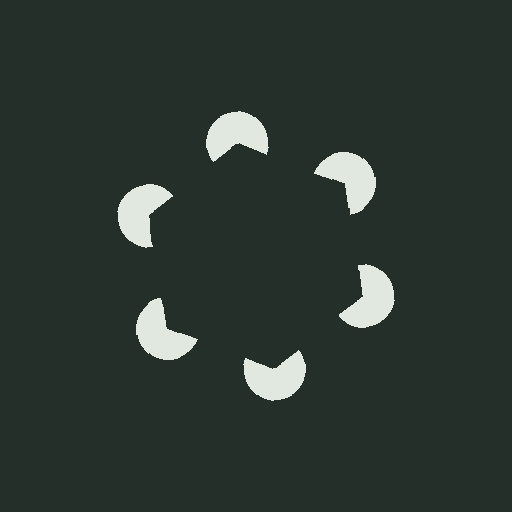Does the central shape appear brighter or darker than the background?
It typically appears slightly darker than the background, even though no actual brightness change is drawn.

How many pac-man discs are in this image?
There are 6 — one at each vertex of the illusory hexagon.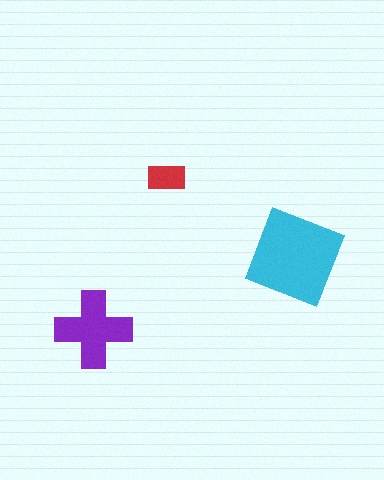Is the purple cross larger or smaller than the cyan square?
Smaller.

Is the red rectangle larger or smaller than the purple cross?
Smaller.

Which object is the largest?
The cyan square.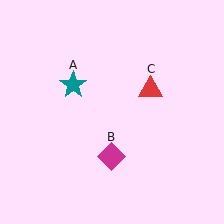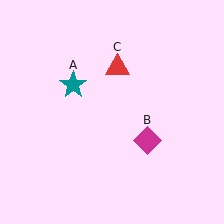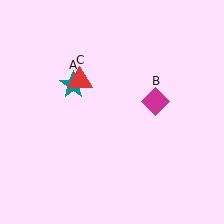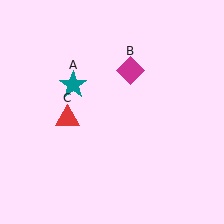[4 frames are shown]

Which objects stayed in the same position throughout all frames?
Teal star (object A) remained stationary.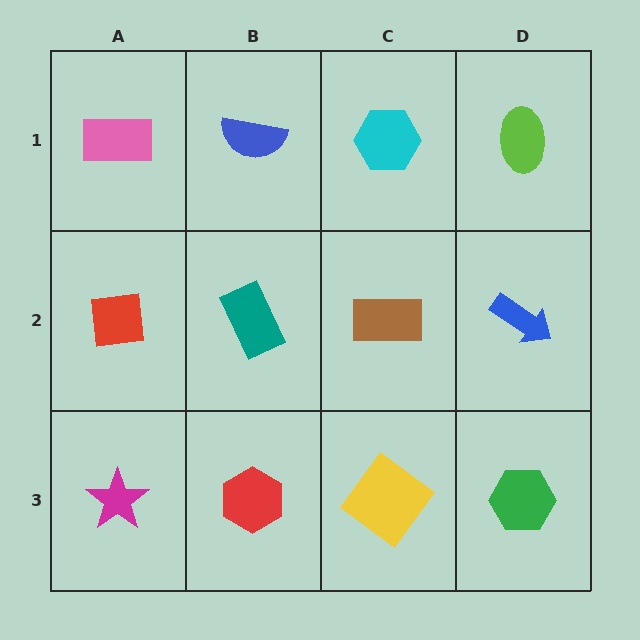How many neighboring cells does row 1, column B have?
3.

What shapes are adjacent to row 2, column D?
A lime ellipse (row 1, column D), a green hexagon (row 3, column D), a brown rectangle (row 2, column C).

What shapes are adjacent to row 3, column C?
A brown rectangle (row 2, column C), a red hexagon (row 3, column B), a green hexagon (row 3, column D).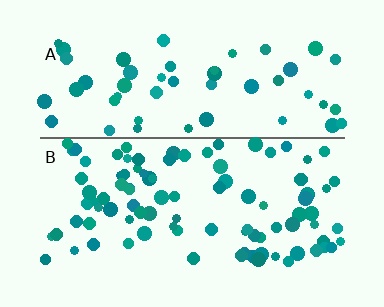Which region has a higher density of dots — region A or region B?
B (the bottom).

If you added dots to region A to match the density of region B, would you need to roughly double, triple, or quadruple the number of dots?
Approximately double.